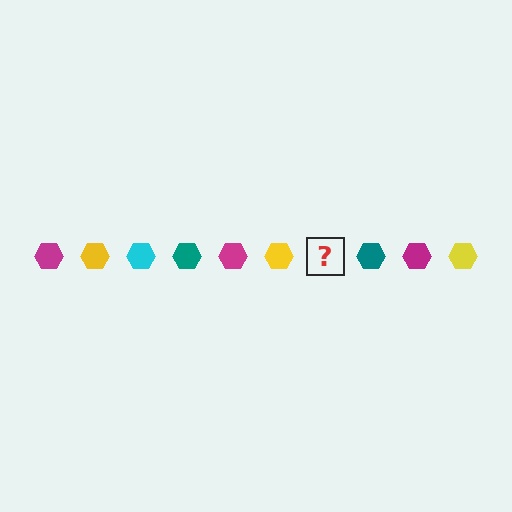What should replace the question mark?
The question mark should be replaced with a cyan hexagon.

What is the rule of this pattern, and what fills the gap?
The rule is that the pattern cycles through magenta, yellow, cyan, teal hexagons. The gap should be filled with a cyan hexagon.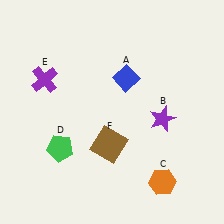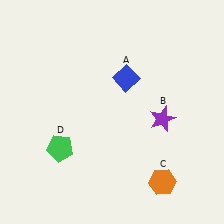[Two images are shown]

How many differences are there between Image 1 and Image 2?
There are 2 differences between the two images.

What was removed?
The brown square (F), the purple cross (E) were removed in Image 2.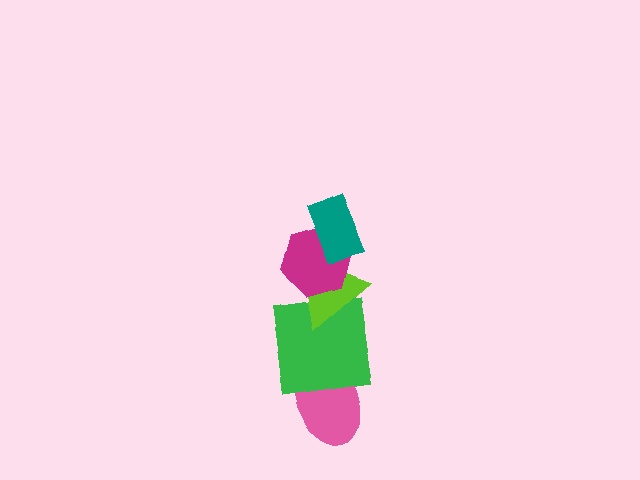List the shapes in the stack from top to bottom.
From top to bottom: the teal rectangle, the magenta hexagon, the lime triangle, the green square, the pink ellipse.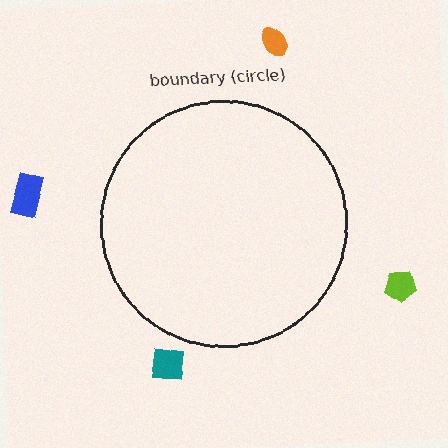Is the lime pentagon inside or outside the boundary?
Outside.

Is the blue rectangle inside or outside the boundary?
Outside.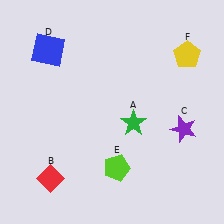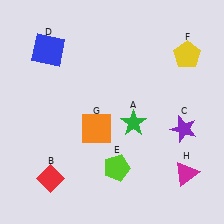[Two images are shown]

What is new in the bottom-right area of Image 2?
A magenta triangle (H) was added in the bottom-right area of Image 2.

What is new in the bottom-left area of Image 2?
An orange square (G) was added in the bottom-left area of Image 2.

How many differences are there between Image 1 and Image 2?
There are 2 differences between the two images.